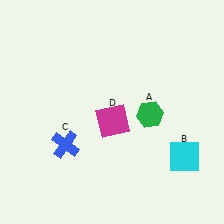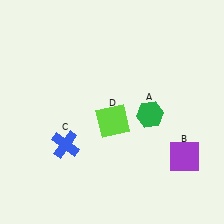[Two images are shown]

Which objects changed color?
B changed from cyan to purple. D changed from magenta to lime.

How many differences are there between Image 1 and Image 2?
There are 2 differences between the two images.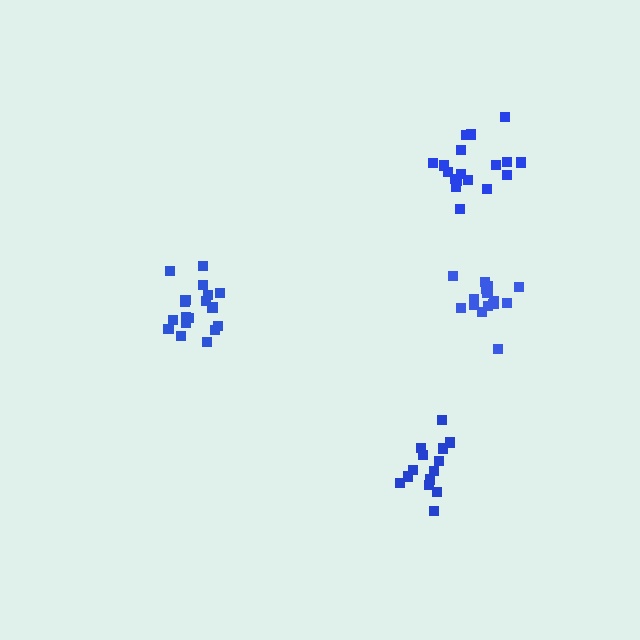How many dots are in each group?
Group 1: 14 dots, Group 2: 18 dots, Group 3: 15 dots, Group 4: 18 dots (65 total).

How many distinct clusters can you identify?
There are 4 distinct clusters.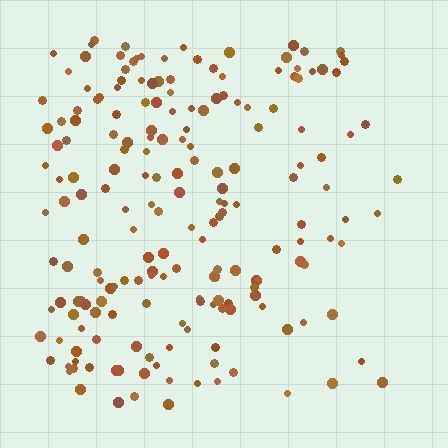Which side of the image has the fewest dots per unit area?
The right.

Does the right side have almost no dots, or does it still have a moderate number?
Still a moderate number, just noticeably fewer than the left.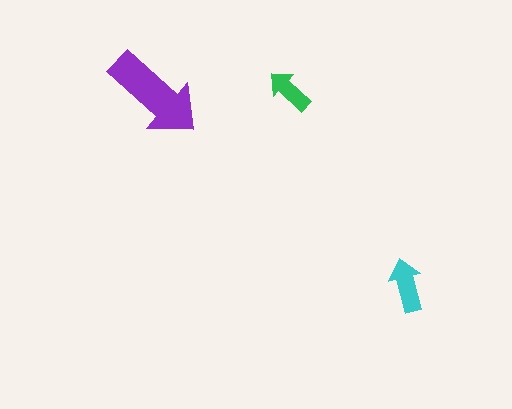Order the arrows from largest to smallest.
the purple one, the cyan one, the green one.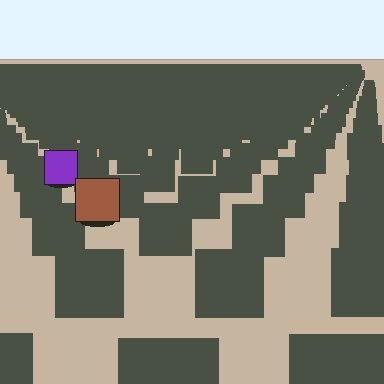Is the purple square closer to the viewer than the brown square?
No. The brown square is closer — you can tell from the texture gradient: the ground texture is coarser near it.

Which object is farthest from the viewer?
The purple square is farthest from the viewer. It appears smaller and the ground texture around it is denser.